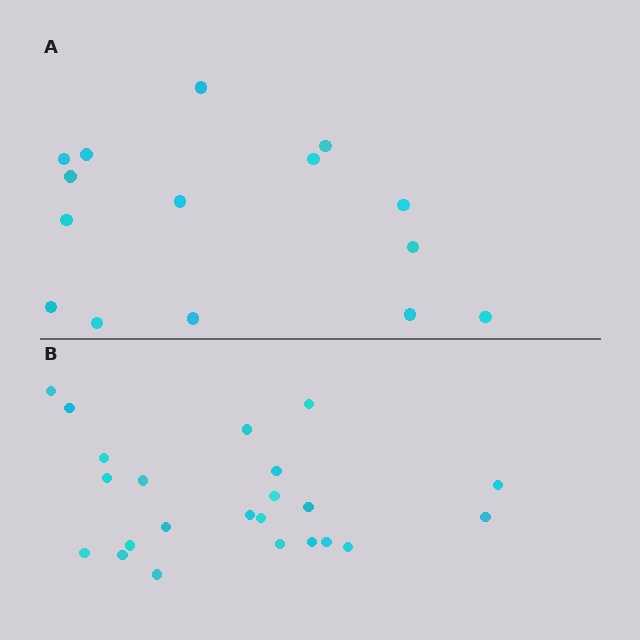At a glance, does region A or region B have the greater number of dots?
Region B (the bottom region) has more dots.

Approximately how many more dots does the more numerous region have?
Region B has roughly 8 or so more dots than region A.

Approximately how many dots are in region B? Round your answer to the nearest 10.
About 20 dots. (The exact count is 23, which rounds to 20.)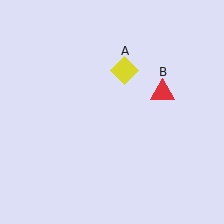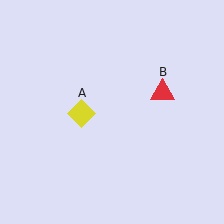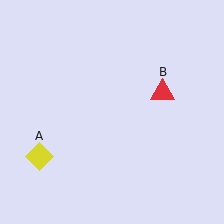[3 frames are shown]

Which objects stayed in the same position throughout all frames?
Red triangle (object B) remained stationary.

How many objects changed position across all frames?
1 object changed position: yellow diamond (object A).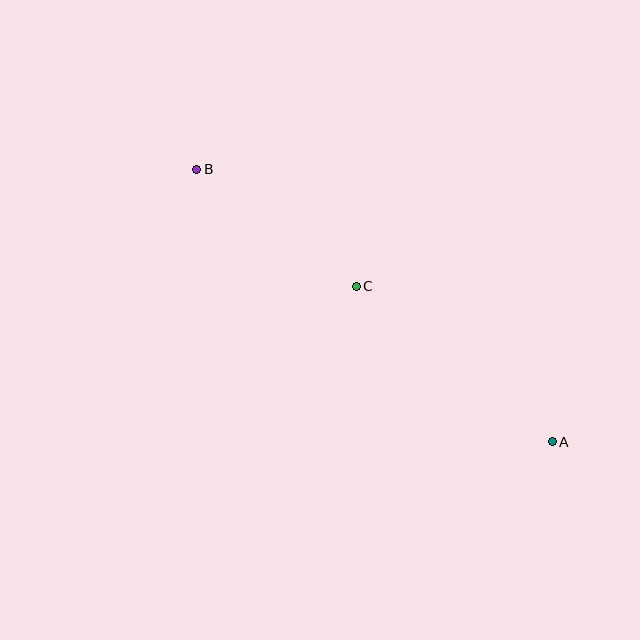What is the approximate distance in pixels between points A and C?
The distance between A and C is approximately 250 pixels.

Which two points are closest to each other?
Points B and C are closest to each other.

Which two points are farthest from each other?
Points A and B are farthest from each other.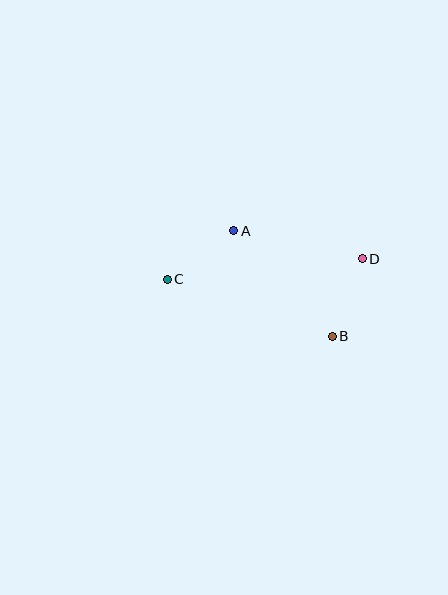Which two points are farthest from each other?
Points C and D are farthest from each other.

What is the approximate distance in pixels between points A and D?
The distance between A and D is approximately 131 pixels.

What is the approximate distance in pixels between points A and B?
The distance between A and B is approximately 144 pixels.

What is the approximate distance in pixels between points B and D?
The distance between B and D is approximately 83 pixels.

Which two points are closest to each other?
Points A and C are closest to each other.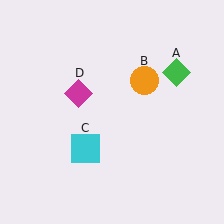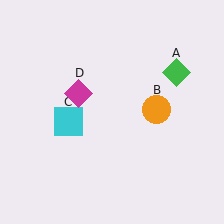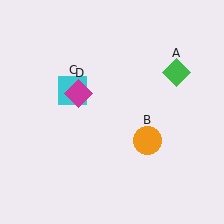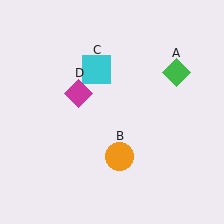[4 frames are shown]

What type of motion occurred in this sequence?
The orange circle (object B), cyan square (object C) rotated clockwise around the center of the scene.